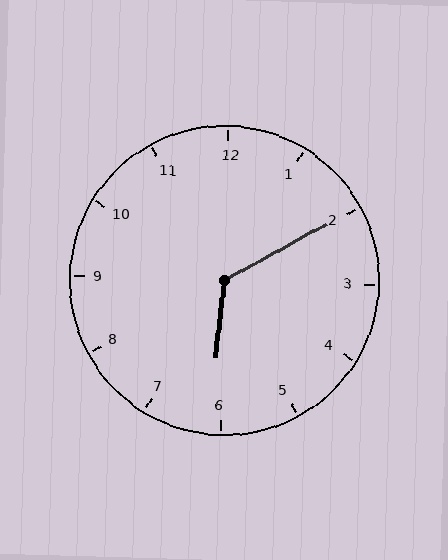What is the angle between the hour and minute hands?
Approximately 125 degrees.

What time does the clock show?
6:10.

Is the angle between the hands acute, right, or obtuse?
It is obtuse.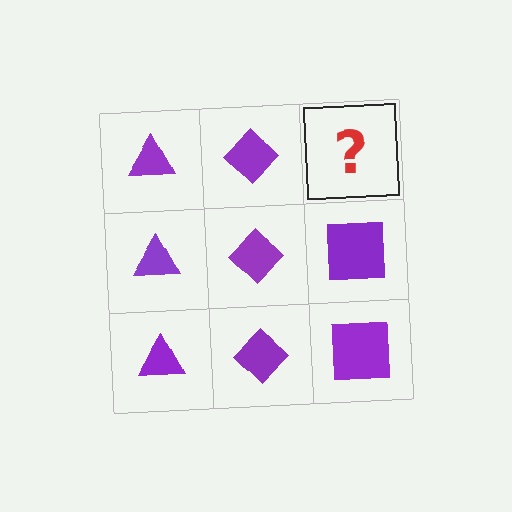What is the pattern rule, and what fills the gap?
The rule is that each column has a consistent shape. The gap should be filled with a purple square.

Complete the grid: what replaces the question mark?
The question mark should be replaced with a purple square.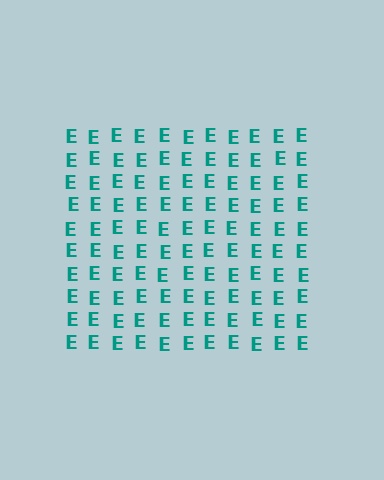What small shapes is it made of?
It is made of small letter E's.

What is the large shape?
The large shape is a square.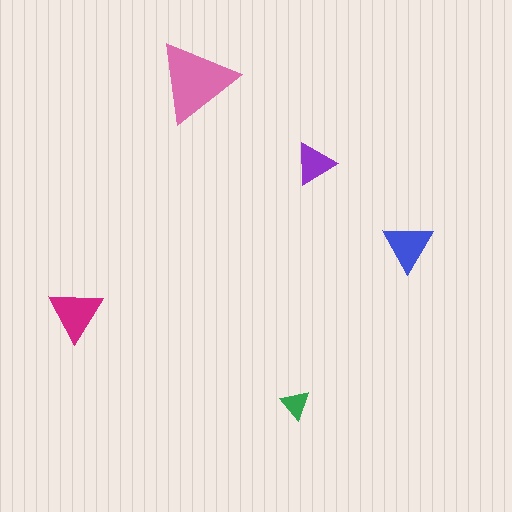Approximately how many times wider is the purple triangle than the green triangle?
About 1.5 times wider.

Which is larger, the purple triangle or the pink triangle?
The pink one.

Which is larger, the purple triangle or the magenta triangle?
The magenta one.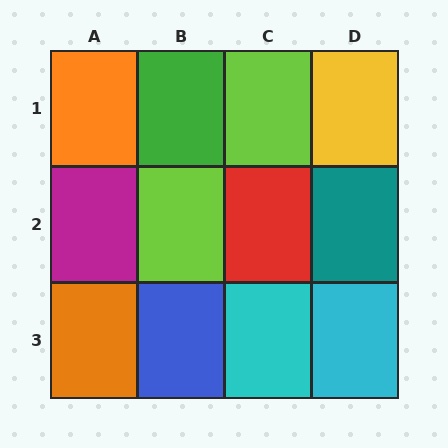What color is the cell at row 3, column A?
Orange.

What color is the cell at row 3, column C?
Cyan.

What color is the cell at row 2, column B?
Lime.